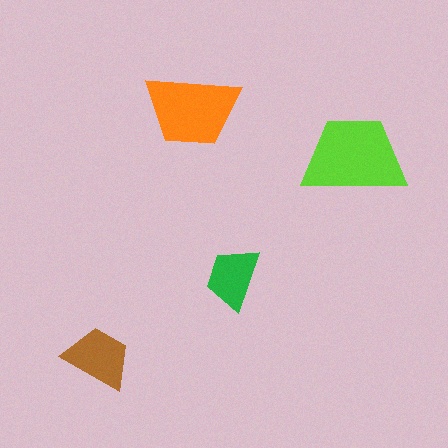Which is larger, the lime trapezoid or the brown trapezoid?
The lime one.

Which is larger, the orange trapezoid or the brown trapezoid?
The orange one.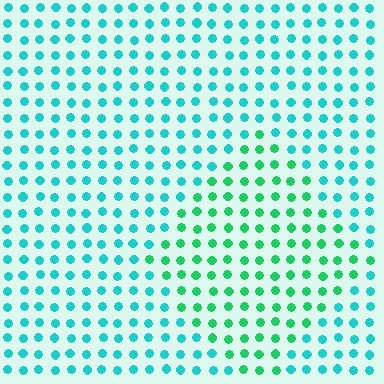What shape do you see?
I see a diamond.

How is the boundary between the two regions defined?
The boundary is defined purely by a slight shift in hue (about 35 degrees). Spacing, size, and orientation are identical on both sides.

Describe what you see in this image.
The image is filled with small cyan elements in a uniform arrangement. A diamond-shaped region is visible where the elements are tinted to a slightly different hue, forming a subtle color boundary.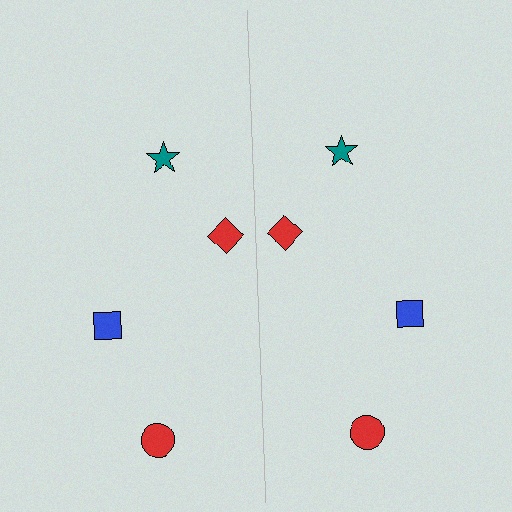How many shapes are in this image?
There are 8 shapes in this image.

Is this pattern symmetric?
Yes, this pattern has bilateral (reflection) symmetry.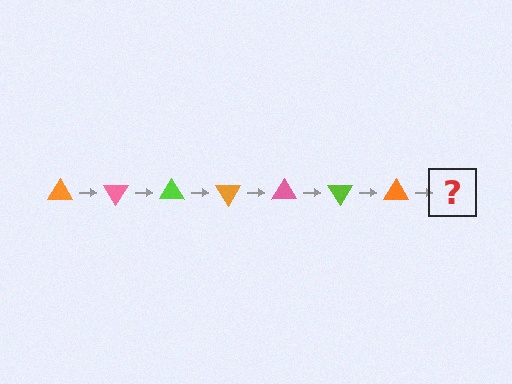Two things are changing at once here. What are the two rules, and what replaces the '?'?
The two rules are that it rotates 60 degrees each step and the color cycles through orange, pink, and lime. The '?' should be a pink triangle, rotated 420 degrees from the start.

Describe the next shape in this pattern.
It should be a pink triangle, rotated 420 degrees from the start.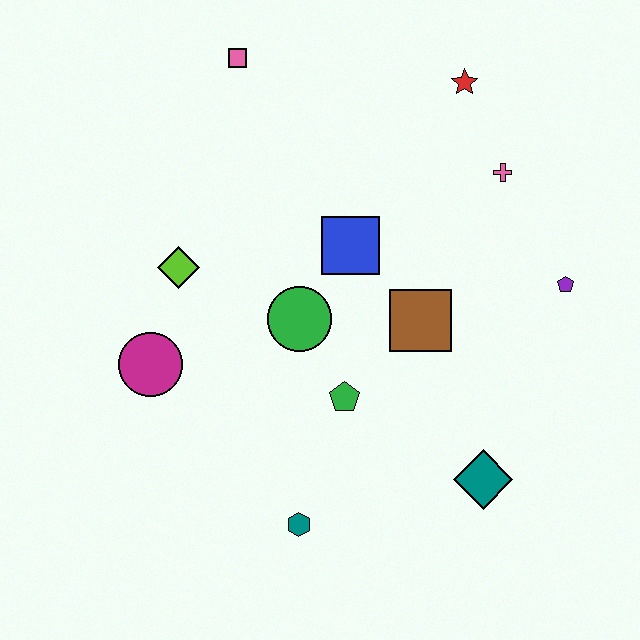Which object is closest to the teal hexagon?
The green pentagon is closest to the teal hexagon.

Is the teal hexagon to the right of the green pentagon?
No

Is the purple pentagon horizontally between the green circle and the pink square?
No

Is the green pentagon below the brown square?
Yes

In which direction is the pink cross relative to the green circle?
The pink cross is to the right of the green circle.